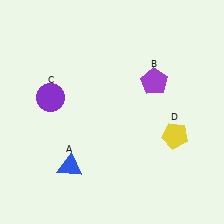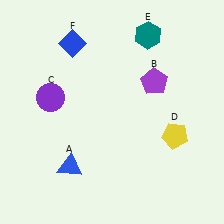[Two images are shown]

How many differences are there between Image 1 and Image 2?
There are 2 differences between the two images.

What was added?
A teal hexagon (E), a blue diamond (F) were added in Image 2.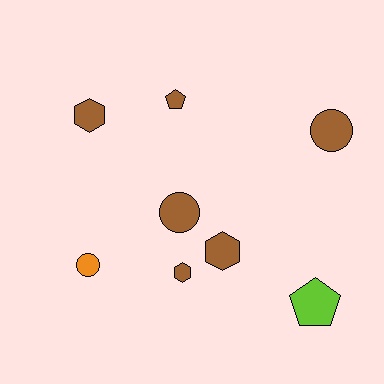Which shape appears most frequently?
Hexagon, with 3 objects.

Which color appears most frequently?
Brown, with 6 objects.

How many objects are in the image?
There are 8 objects.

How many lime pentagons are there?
There is 1 lime pentagon.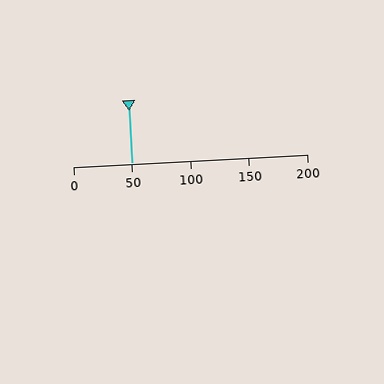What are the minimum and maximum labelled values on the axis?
The axis runs from 0 to 200.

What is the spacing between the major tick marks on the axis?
The major ticks are spaced 50 apart.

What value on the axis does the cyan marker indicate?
The marker indicates approximately 50.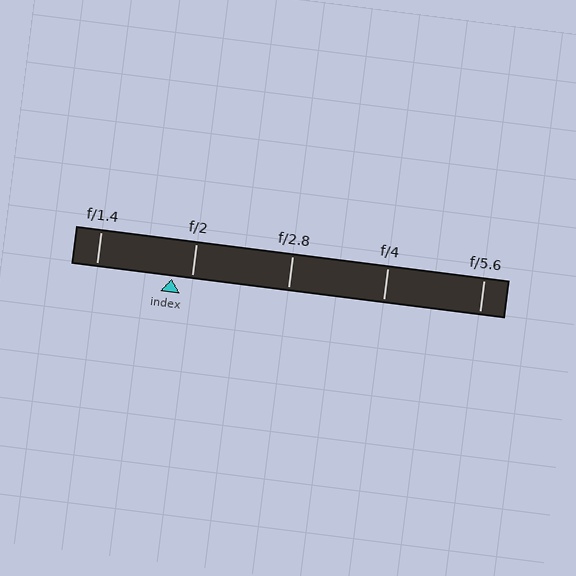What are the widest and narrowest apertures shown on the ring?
The widest aperture shown is f/1.4 and the narrowest is f/5.6.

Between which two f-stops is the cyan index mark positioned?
The index mark is between f/1.4 and f/2.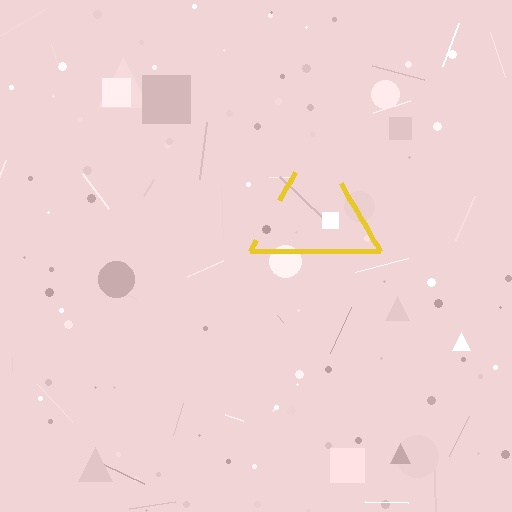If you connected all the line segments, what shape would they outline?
They would outline a triangle.